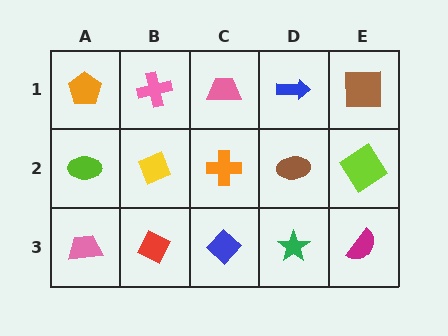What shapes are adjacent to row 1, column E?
A lime diamond (row 2, column E), a blue arrow (row 1, column D).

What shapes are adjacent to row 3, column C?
An orange cross (row 2, column C), a red diamond (row 3, column B), a green star (row 3, column D).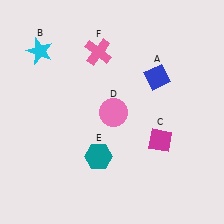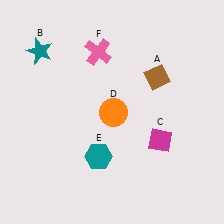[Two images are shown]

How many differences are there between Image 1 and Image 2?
There are 3 differences between the two images.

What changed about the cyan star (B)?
In Image 1, B is cyan. In Image 2, it changed to teal.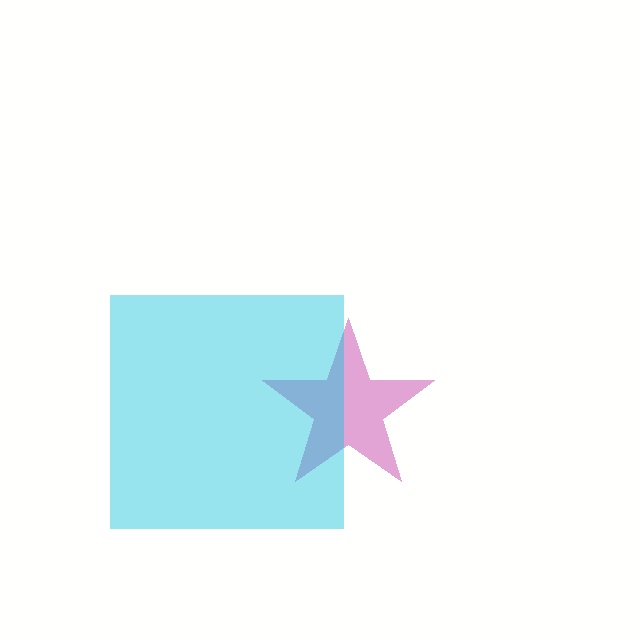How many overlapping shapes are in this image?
There are 2 overlapping shapes in the image.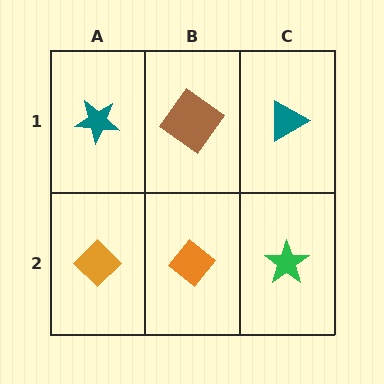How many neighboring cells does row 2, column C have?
2.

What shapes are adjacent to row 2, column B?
A brown diamond (row 1, column B), an orange diamond (row 2, column A), a green star (row 2, column C).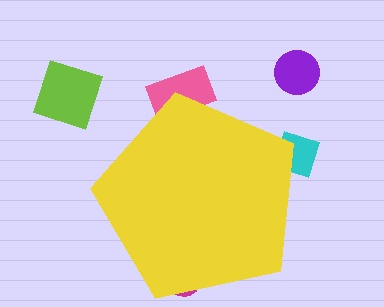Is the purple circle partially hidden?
No, the purple circle is fully visible.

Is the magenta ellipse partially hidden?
Yes, the magenta ellipse is partially hidden behind the yellow pentagon.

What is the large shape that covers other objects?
A yellow pentagon.